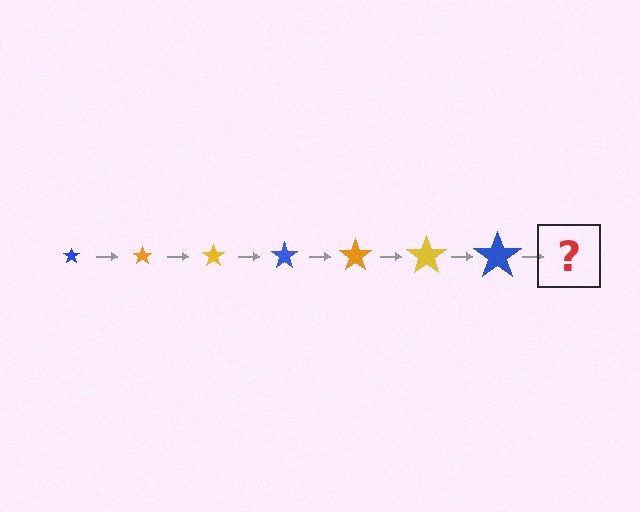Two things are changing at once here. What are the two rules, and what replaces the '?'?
The two rules are that the star grows larger each step and the color cycles through blue, orange, and yellow. The '?' should be an orange star, larger than the previous one.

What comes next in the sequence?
The next element should be an orange star, larger than the previous one.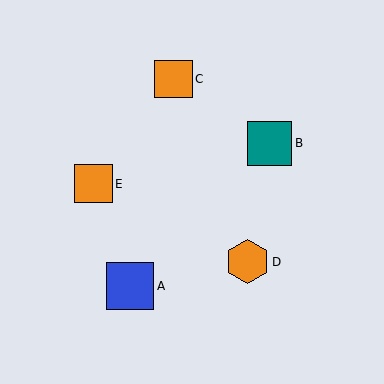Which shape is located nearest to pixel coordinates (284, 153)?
The teal square (labeled B) at (269, 143) is nearest to that location.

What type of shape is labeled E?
Shape E is an orange square.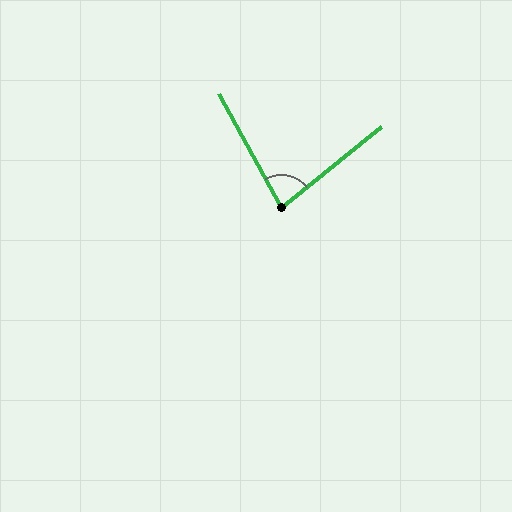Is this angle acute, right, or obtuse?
It is acute.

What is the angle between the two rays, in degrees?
Approximately 80 degrees.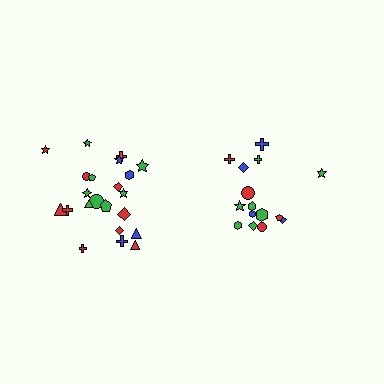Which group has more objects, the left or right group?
The left group.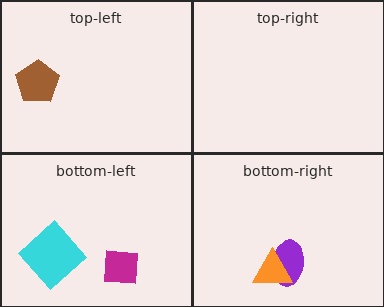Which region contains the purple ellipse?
The bottom-right region.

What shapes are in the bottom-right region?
The purple ellipse, the orange triangle.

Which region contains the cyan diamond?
The bottom-left region.